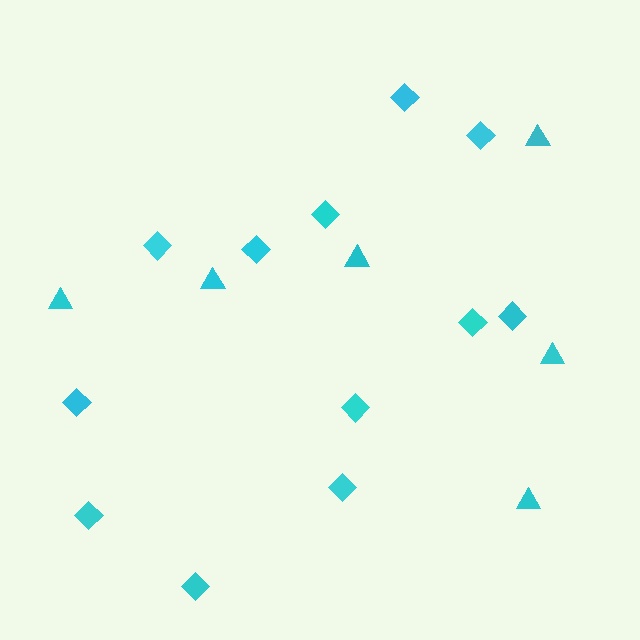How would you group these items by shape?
There are 2 groups: one group of triangles (6) and one group of diamonds (12).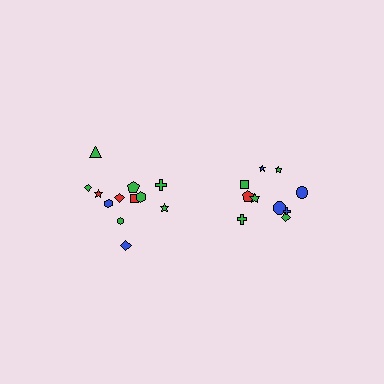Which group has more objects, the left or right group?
The left group.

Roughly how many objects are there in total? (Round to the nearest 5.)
Roughly 20 objects in total.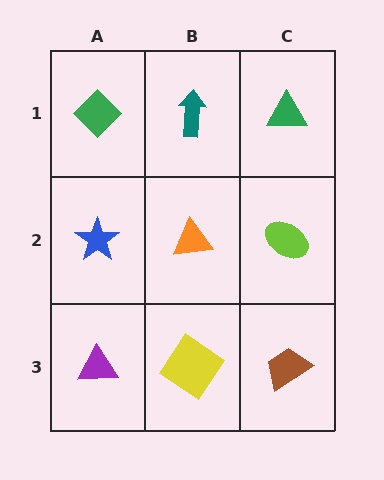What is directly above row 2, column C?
A green triangle.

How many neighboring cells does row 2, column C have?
3.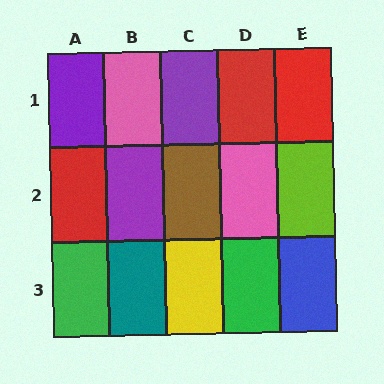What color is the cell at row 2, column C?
Brown.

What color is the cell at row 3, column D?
Green.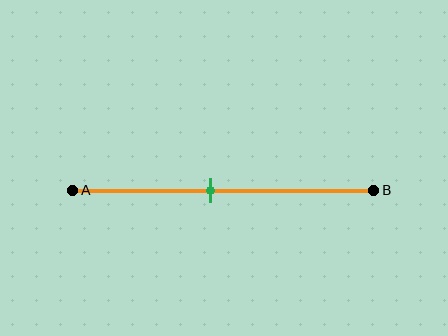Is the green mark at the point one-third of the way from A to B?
No, the mark is at about 45% from A, not at the 33% one-third point.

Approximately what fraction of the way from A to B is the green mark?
The green mark is approximately 45% of the way from A to B.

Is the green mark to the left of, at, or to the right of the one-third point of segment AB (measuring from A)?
The green mark is to the right of the one-third point of segment AB.